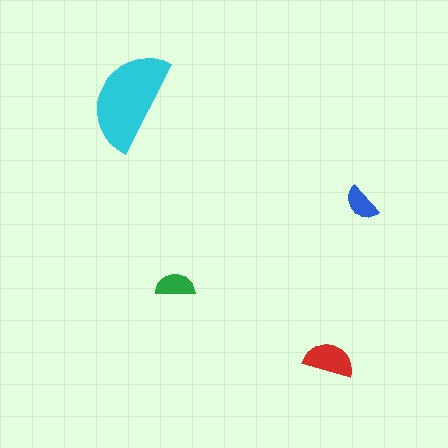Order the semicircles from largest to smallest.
the cyan one, the red one, the green one, the blue one.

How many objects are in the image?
There are 4 objects in the image.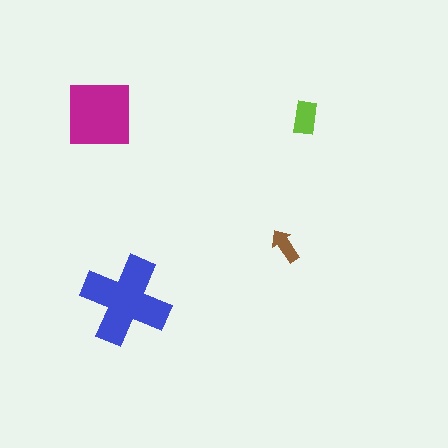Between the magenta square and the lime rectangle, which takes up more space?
The magenta square.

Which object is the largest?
The blue cross.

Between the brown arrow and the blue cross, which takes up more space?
The blue cross.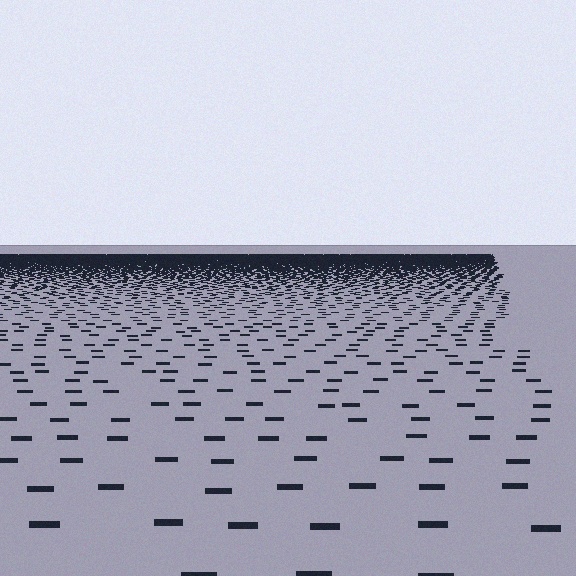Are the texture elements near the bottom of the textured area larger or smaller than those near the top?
Larger. Near the bottom, elements are closer to the viewer and appear at a bigger on-screen size.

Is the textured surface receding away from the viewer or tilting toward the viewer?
The surface is receding away from the viewer. Texture elements get smaller and denser toward the top.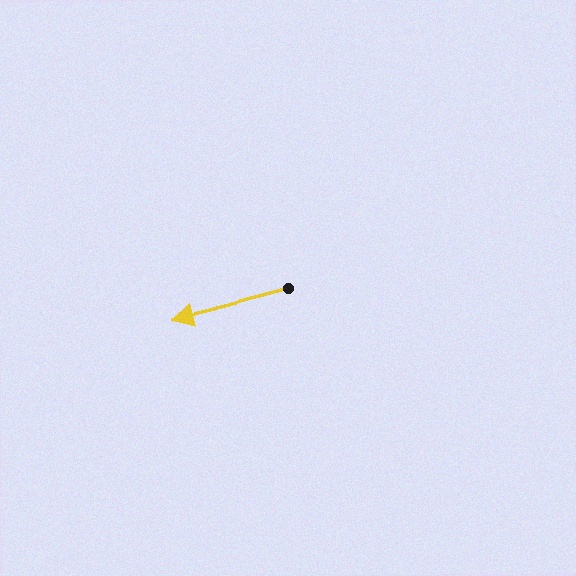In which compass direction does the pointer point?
West.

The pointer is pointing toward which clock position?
Roughly 8 o'clock.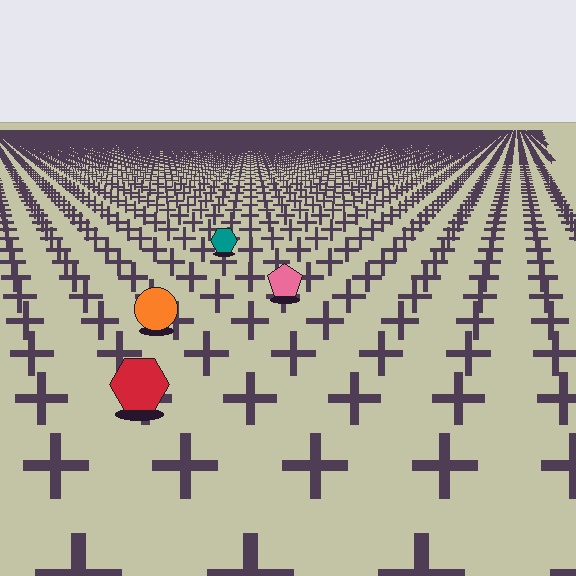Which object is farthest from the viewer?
The teal hexagon is farthest from the viewer. It appears smaller and the ground texture around it is denser.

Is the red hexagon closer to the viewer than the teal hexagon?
Yes. The red hexagon is closer — you can tell from the texture gradient: the ground texture is coarser near it.